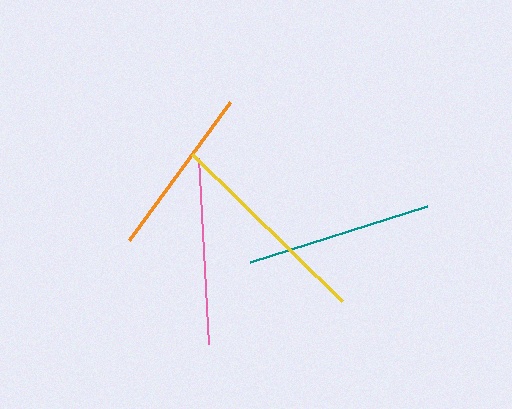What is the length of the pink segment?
The pink segment is approximately 187 pixels long.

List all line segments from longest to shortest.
From longest to shortest: yellow, pink, teal, orange.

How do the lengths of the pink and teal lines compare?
The pink and teal lines are approximately the same length.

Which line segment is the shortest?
The orange line is the shortest at approximately 171 pixels.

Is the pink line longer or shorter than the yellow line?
The yellow line is longer than the pink line.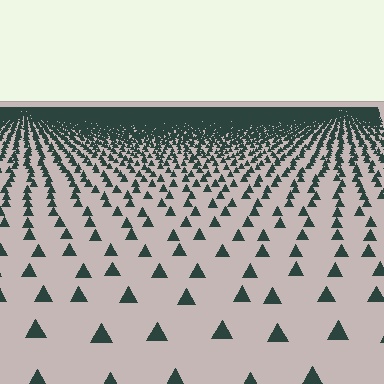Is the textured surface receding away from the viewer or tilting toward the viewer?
The surface is receding away from the viewer. Texture elements get smaller and denser toward the top.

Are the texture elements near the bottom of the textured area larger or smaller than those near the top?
Larger. Near the bottom, elements are closer to the viewer and appear at a bigger on-screen size.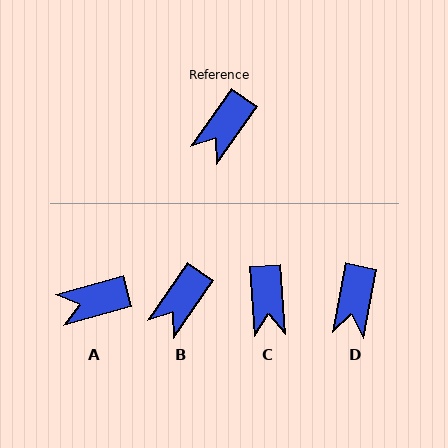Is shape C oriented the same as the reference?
No, it is off by about 39 degrees.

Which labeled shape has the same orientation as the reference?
B.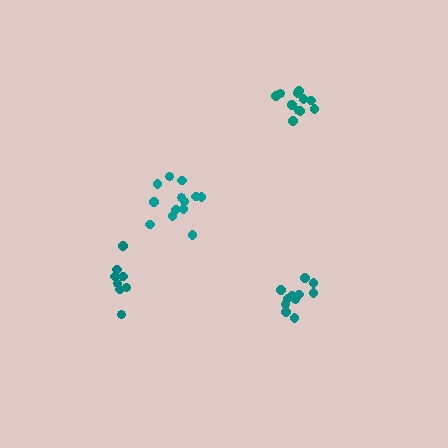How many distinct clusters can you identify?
There are 4 distinct clusters.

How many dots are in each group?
Group 1: 11 dots, Group 2: 8 dots, Group 3: 12 dots, Group 4: 13 dots (44 total).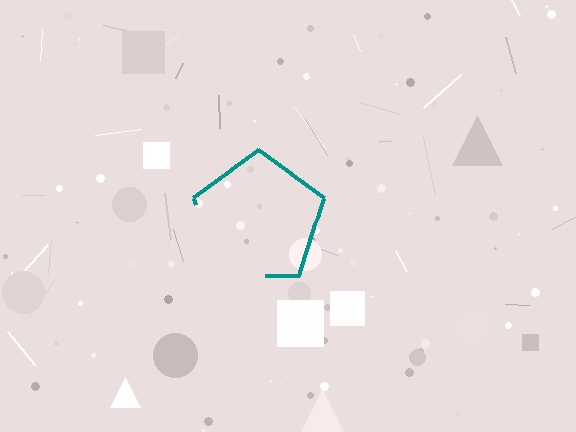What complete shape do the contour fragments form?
The contour fragments form a pentagon.